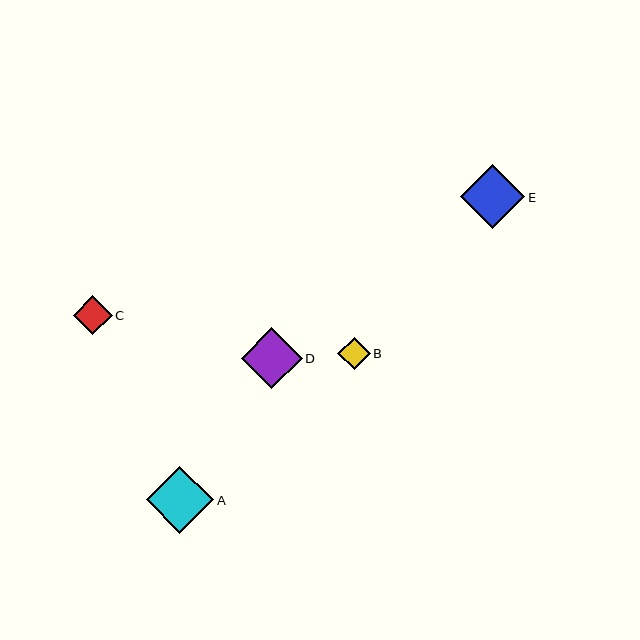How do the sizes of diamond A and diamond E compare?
Diamond A and diamond E are approximately the same size.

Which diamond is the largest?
Diamond A is the largest with a size of approximately 68 pixels.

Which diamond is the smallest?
Diamond B is the smallest with a size of approximately 32 pixels.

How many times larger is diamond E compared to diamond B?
Diamond E is approximately 2.0 times the size of diamond B.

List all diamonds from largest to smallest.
From largest to smallest: A, E, D, C, B.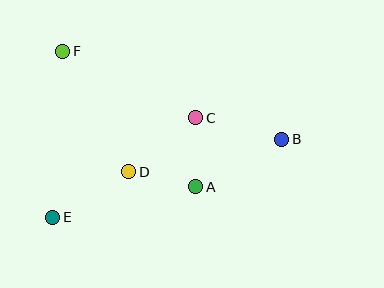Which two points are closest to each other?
Points A and D are closest to each other.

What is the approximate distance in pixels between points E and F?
The distance between E and F is approximately 166 pixels.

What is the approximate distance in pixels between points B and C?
The distance between B and C is approximately 88 pixels.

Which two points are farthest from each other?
Points B and E are farthest from each other.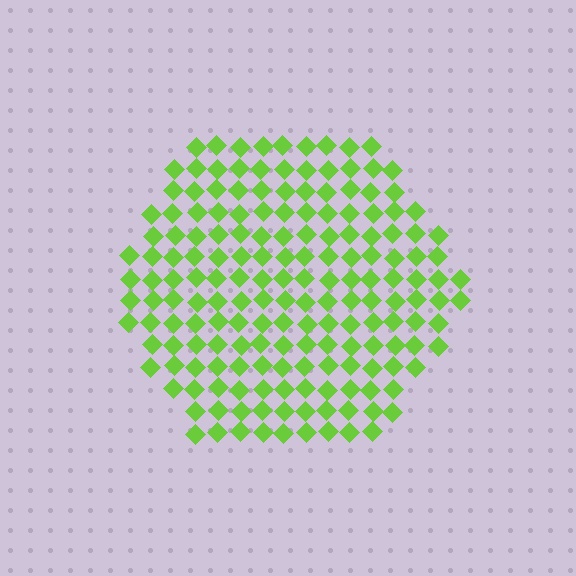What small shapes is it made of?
It is made of small diamonds.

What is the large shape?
The large shape is a hexagon.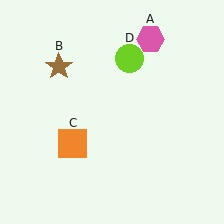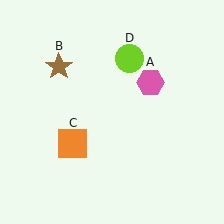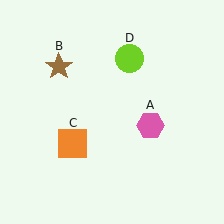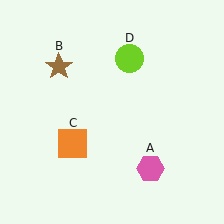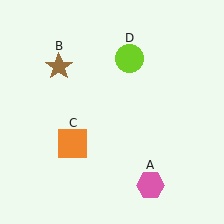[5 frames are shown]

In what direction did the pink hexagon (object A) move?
The pink hexagon (object A) moved down.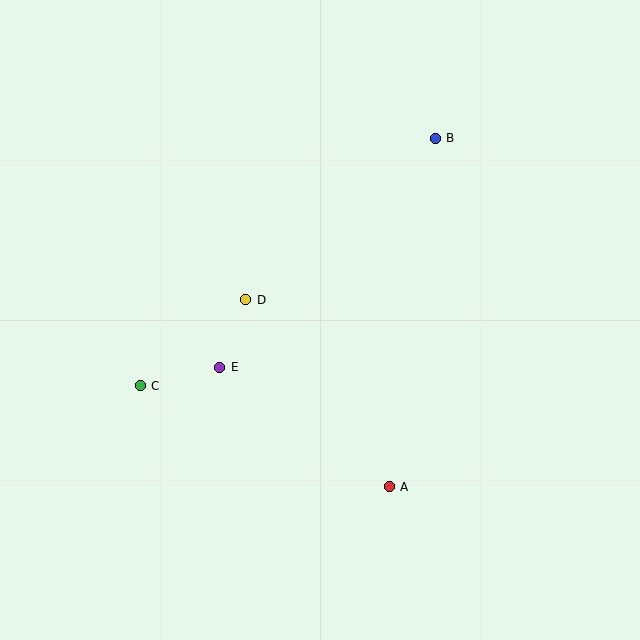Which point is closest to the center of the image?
Point D at (246, 300) is closest to the center.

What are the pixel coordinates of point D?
Point D is at (246, 300).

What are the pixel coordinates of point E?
Point E is at (220, 367).